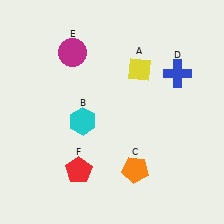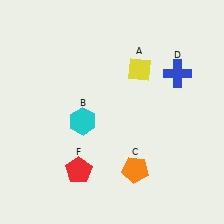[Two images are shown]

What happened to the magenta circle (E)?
The magenta circle (E) was removed in Image 2. It was in the top-left area of Image 1.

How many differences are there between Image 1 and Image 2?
There is 1 difference between the two images.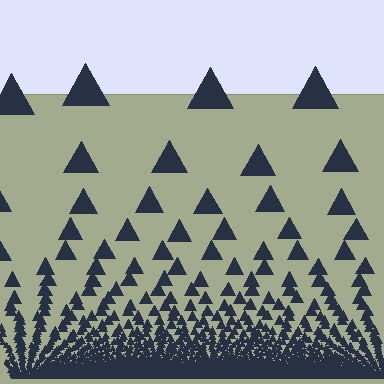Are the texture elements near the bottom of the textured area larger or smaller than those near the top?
Smaller. The gradient is inverted — elements near the bottom are smaller and denser.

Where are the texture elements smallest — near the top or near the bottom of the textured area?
Near the bottom.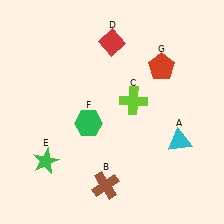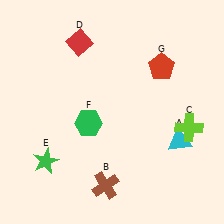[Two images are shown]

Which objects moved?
The objects that moved are: the lime cross (C), the red diamond (D).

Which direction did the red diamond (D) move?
The red diamond (D) moved left.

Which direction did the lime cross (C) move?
The lime cross (C) moved right.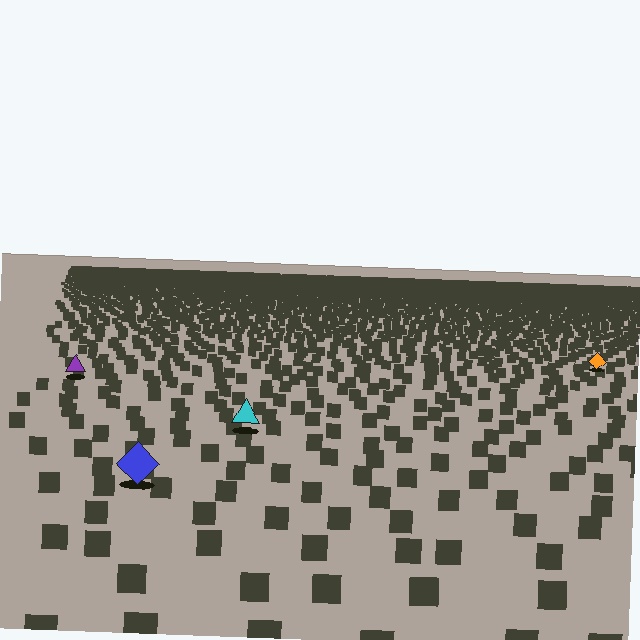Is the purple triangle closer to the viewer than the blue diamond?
No. The blue diamond is closer — you can tell from the texture gradient: the ground texture is coarser near it.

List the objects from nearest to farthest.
From nearest to farthest: the blue diamond, the cyan triangle, the purple triangle, the orange diamond.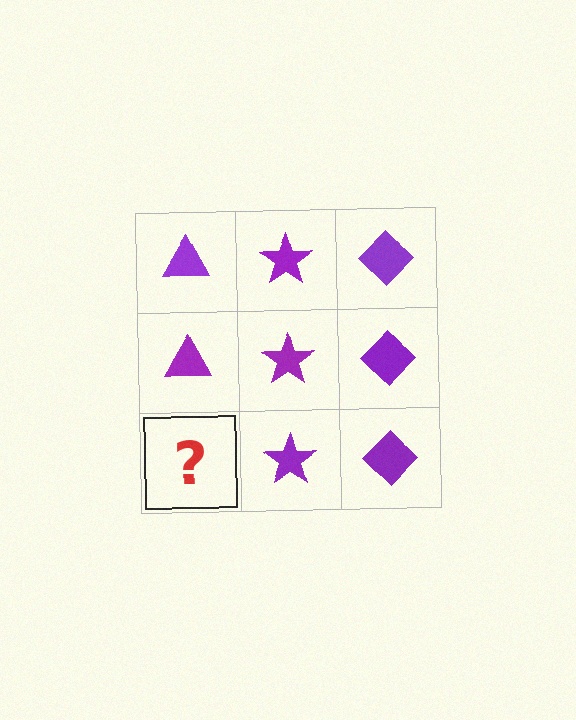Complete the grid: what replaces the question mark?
The question mark should be replaced with a purple triangle.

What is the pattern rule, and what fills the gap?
The rule is that each column has a consistent shape. The gap should be filled with a purple triangle.